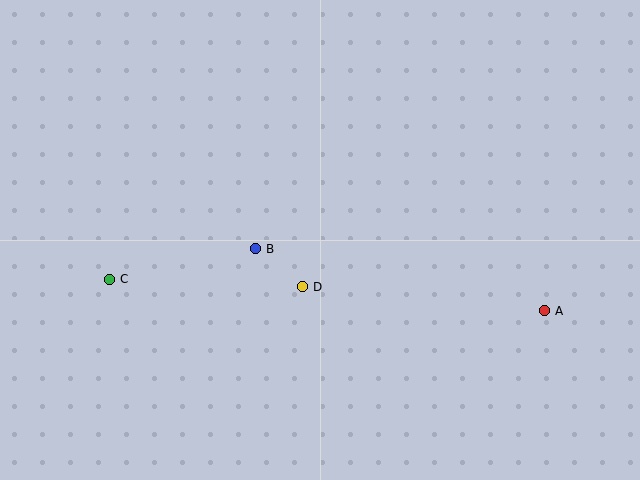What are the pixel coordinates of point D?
Point D is at (302, 287).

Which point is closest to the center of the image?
Point D at (302, 287) is closest to the center.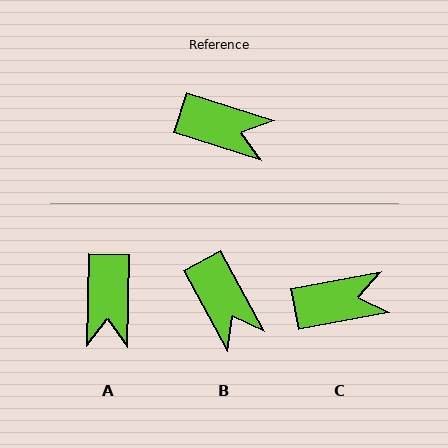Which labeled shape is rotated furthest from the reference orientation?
A, about 74 degrees away.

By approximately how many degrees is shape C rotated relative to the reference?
Approximately 28 degrees counter-clockwise.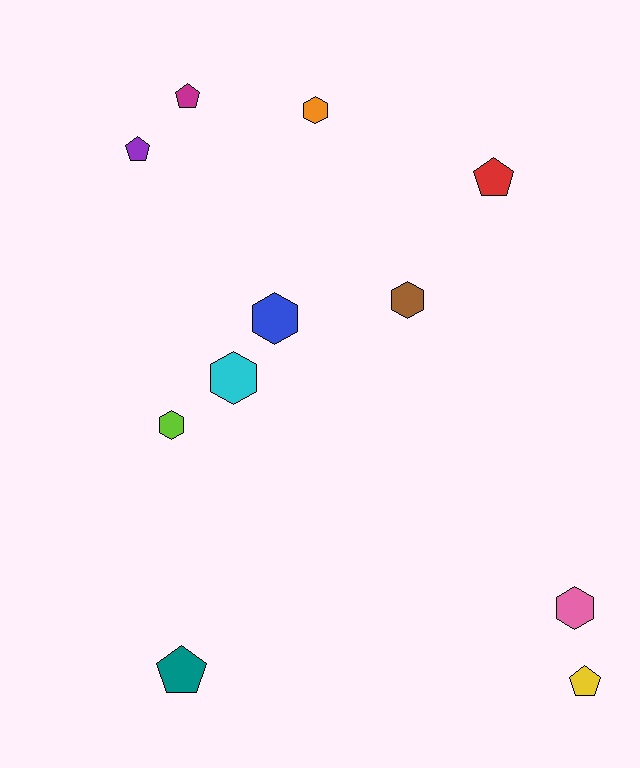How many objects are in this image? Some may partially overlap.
There are 11 objects.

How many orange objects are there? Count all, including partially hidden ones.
There is 1 orange object.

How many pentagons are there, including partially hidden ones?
There are 5 pentagons.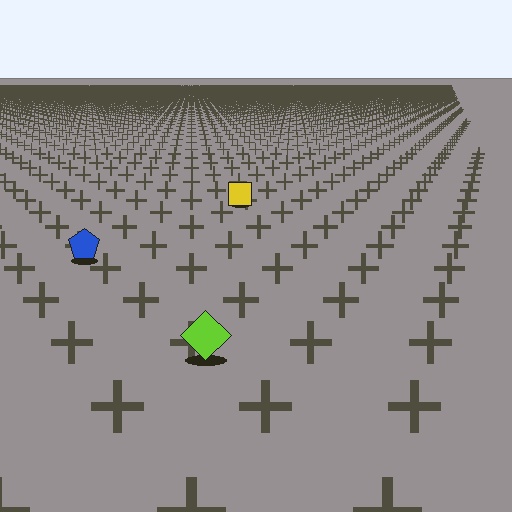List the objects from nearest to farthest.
From nearest to farthest: the lime diamond, the blue pentagon, the yellow square.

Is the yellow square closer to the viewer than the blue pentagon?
No. The blue pentagon is closer — you can tell from the texture gradient: the ground texture is coarser near it.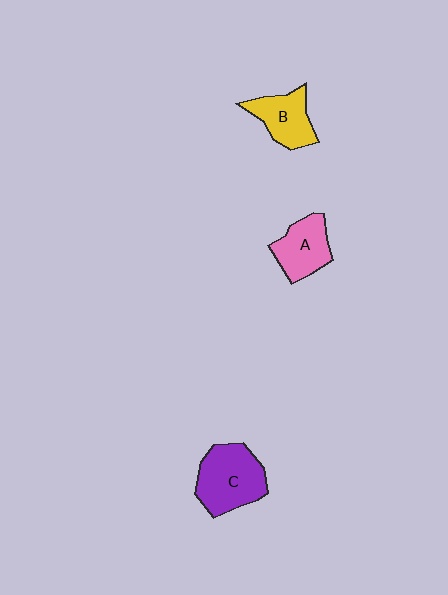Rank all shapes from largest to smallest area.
From largest to smallest: C (purple), A (pink), B (yellow).